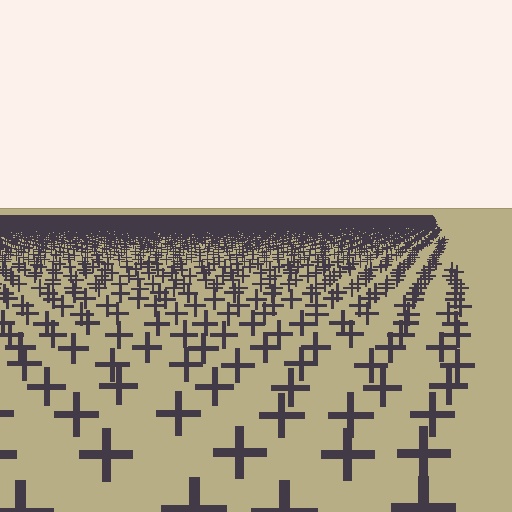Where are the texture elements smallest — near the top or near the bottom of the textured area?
Near the top.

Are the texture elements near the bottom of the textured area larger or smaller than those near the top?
Larger. Near the bottom, elements are closer to the viewer and appear at a bigger on-screen size.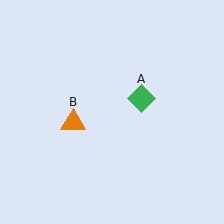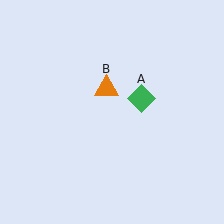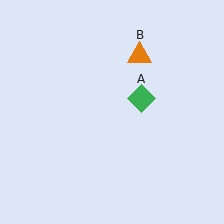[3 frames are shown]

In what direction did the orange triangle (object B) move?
The orange triangle (object B) moved up and to the right.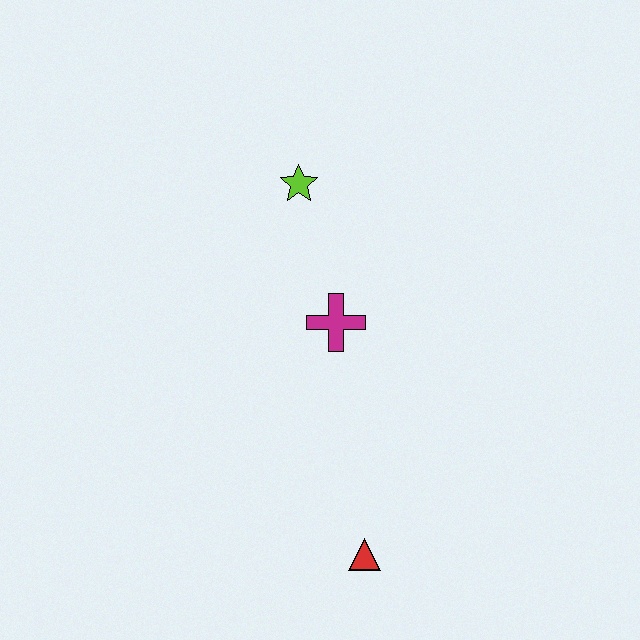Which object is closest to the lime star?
The magenta cross is closest to the lime star.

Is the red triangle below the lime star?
Yes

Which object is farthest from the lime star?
The red triangle is farthest from the lime star.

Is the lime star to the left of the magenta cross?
Yes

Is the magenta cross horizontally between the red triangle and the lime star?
Yes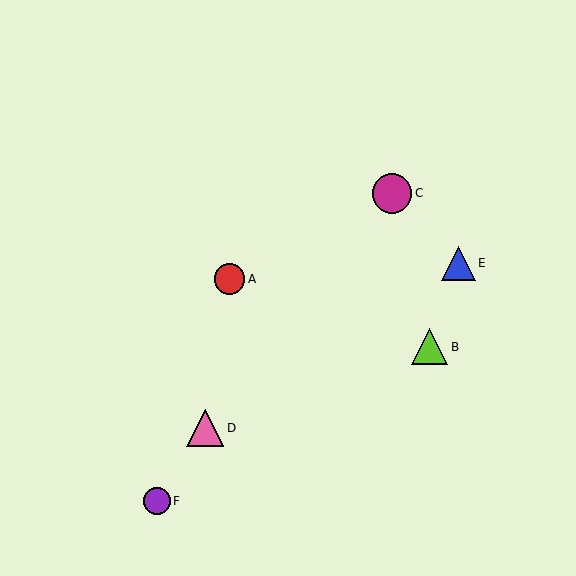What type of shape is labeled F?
Shape F is a purple circle.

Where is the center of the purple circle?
The center of the purple circle is at (157, 501).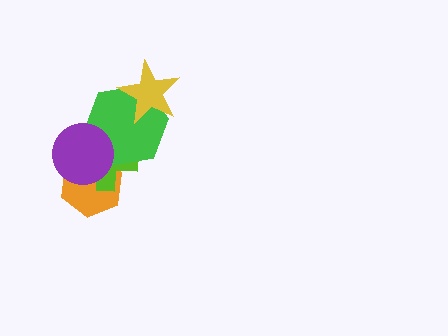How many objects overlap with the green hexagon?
3 objects overlap with the green hexagon.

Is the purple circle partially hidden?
No, no other shape covers it.